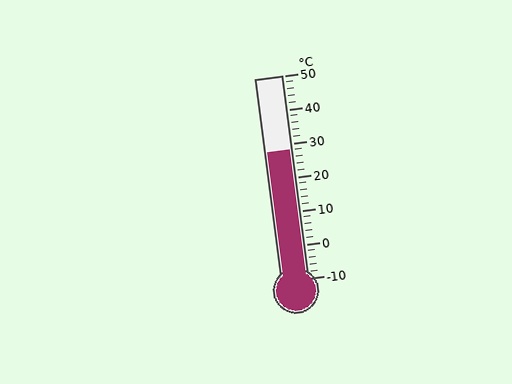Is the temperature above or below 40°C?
The temperature is below 40°C.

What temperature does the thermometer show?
The thermometer shows approximately 28°C.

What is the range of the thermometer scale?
The thermometer scale ranges from -10°C to 50°C.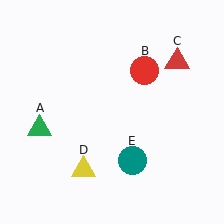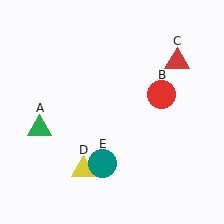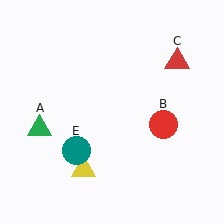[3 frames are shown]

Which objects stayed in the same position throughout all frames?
Green triangle (object A) and red triangle (object C) and yellow triangle (object D) remained stationary.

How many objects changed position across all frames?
2 objects changed position: red circle (object B), teal circle (object E).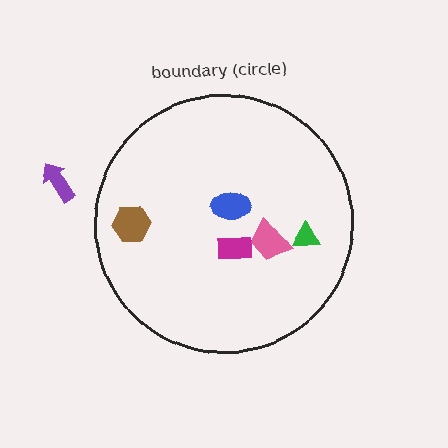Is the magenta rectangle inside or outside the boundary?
Inside.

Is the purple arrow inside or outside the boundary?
Outside.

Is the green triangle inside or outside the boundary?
Inside.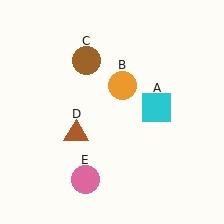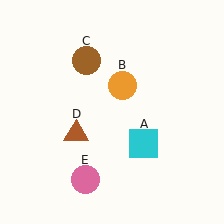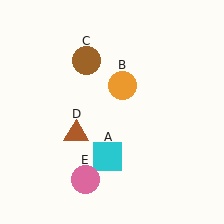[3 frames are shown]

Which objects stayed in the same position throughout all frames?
Orange circle (object B) and brown circle (object C) and brown triangle (object D) and pink circle (object E) remained stationary.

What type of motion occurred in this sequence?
The cyan square (object A) rotated clockwise around the center of the scene.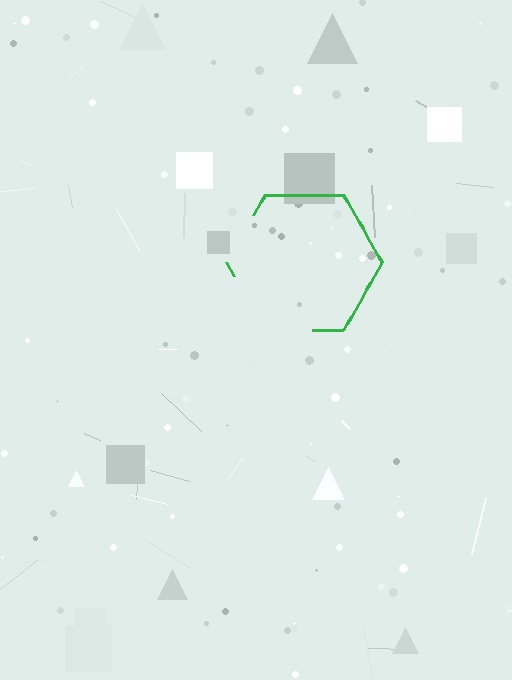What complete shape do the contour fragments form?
The contour fragments form a hexagon.